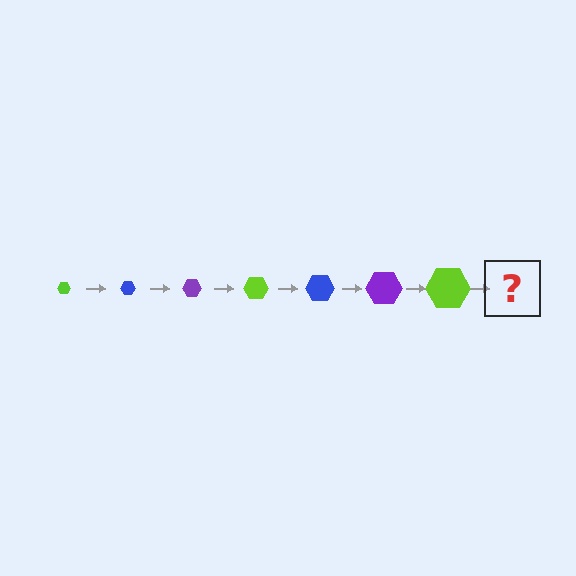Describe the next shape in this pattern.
It should be a blue hexagon, larger than the previous one.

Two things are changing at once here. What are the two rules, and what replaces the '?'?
The two rules are that the hexagon grows larger each step and the color cycles through lime, blue, and purple. The '?' should be a blue hexagon, larger than the previous one.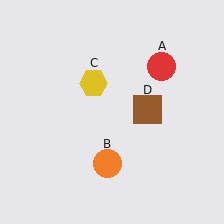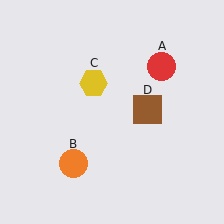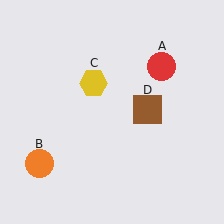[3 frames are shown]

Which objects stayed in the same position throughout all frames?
Red circle (object A) and yellow hexagon (object C) and brown square (object D) remained stationary.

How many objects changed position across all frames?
1 object changed position: orange circle (object B).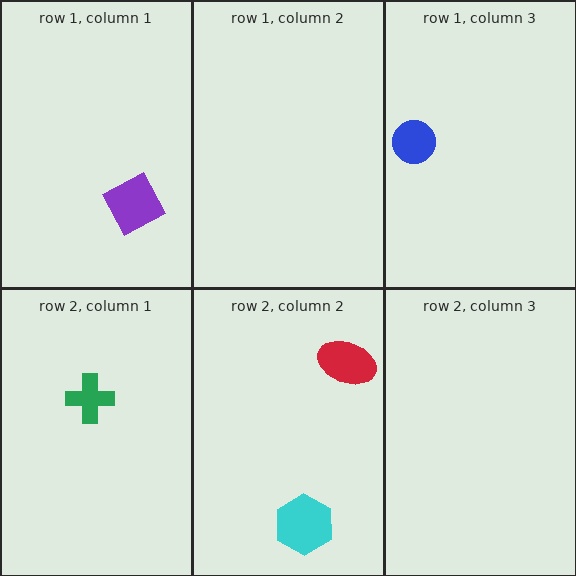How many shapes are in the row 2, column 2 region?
2.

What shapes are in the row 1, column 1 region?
The purple square.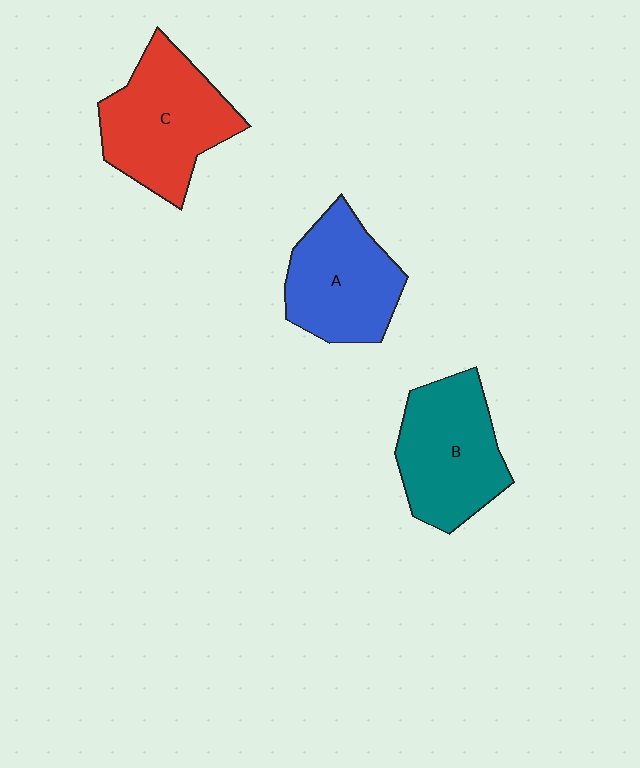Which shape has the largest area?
Shape C (red).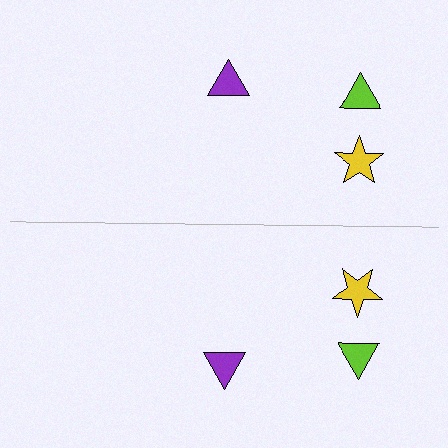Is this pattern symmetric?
Yes, this pattern has bilateral (reflection) symmetry.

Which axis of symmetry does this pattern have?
The pattern has a horizontal axis of symmetry running through the center of the image.